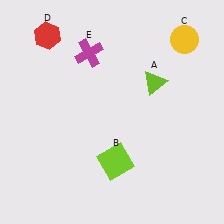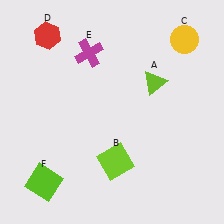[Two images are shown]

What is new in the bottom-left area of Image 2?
A lime square (F) was added in the bottom-left area of Image 2.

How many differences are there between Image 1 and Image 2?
There is 1 difference between the two images.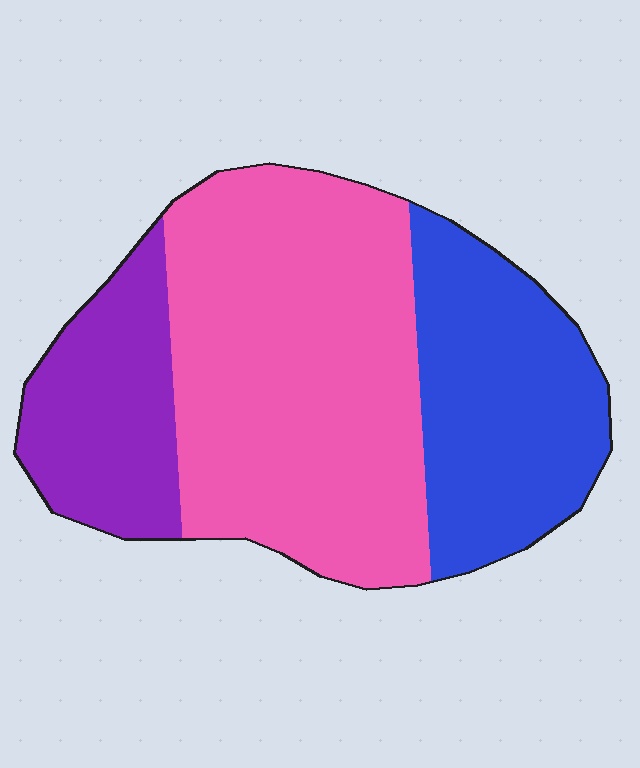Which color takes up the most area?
Pink, at roughly 50%.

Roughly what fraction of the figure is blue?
Blue takes up between a sixth and a third of the figure.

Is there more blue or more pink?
Pink.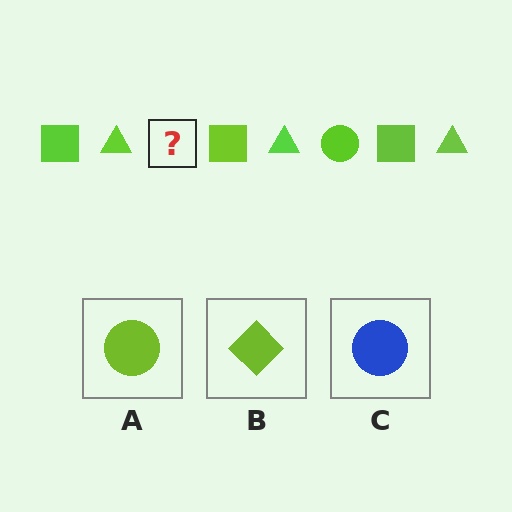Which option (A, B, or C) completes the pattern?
A.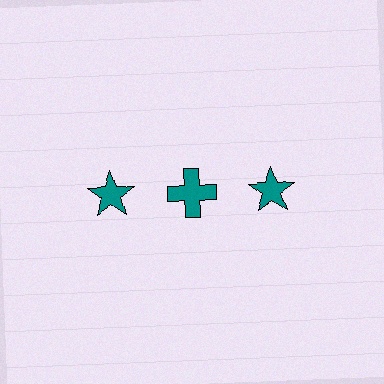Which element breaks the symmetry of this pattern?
The teal cross in the top row, second from left column breaks the symmetry. All other shapes are teal stars.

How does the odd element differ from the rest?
It has a different shape: cross instead of star.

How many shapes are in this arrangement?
There are 3 shapes arranged in a grid pattern.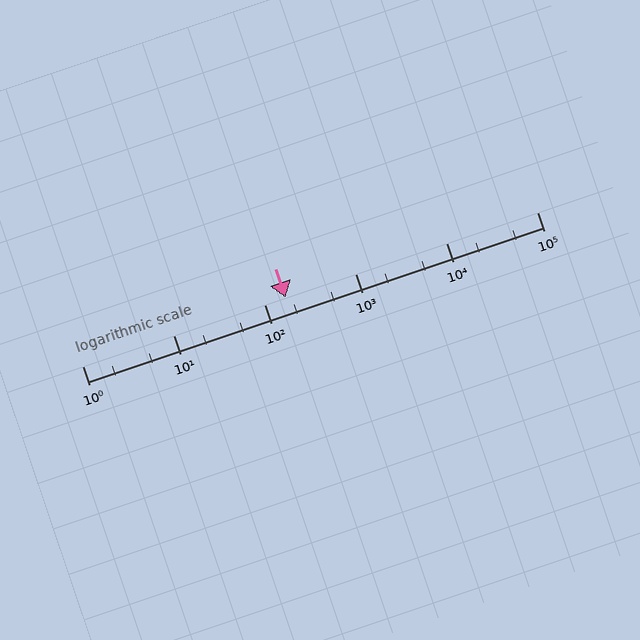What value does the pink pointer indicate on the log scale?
The pointer indicates approximately 170.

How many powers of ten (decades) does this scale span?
The scale spans 5 decades, from 1 to 100000.